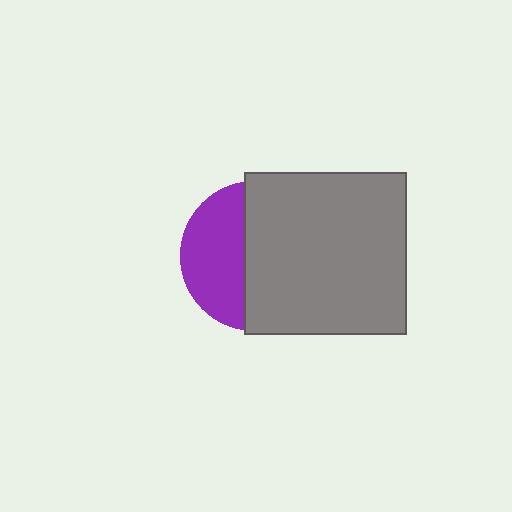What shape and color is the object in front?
The object in front is a gray square.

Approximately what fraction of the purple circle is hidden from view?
Roughly 59% of the purple circle is hidden behind the gray square.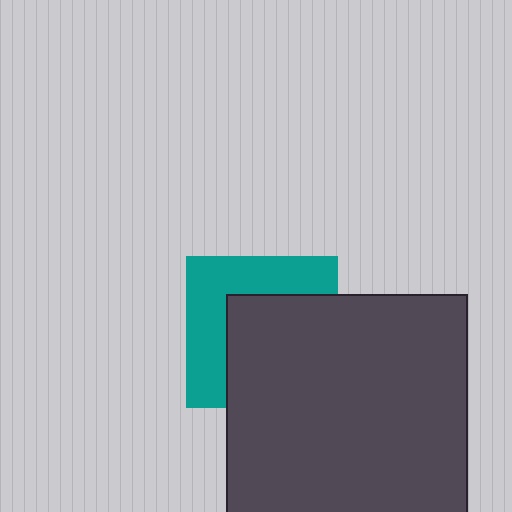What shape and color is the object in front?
The object in front is a dark gray square.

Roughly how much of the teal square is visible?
A small part of it is visible (roughly 45%).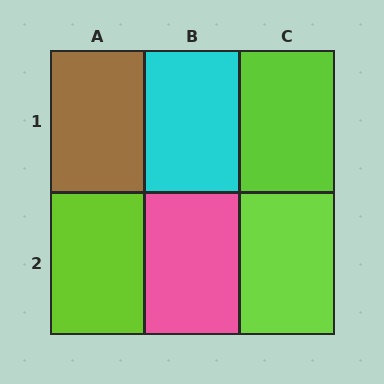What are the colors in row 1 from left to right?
Brown, cyan, lime.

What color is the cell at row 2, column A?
Lime.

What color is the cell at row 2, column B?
Pink.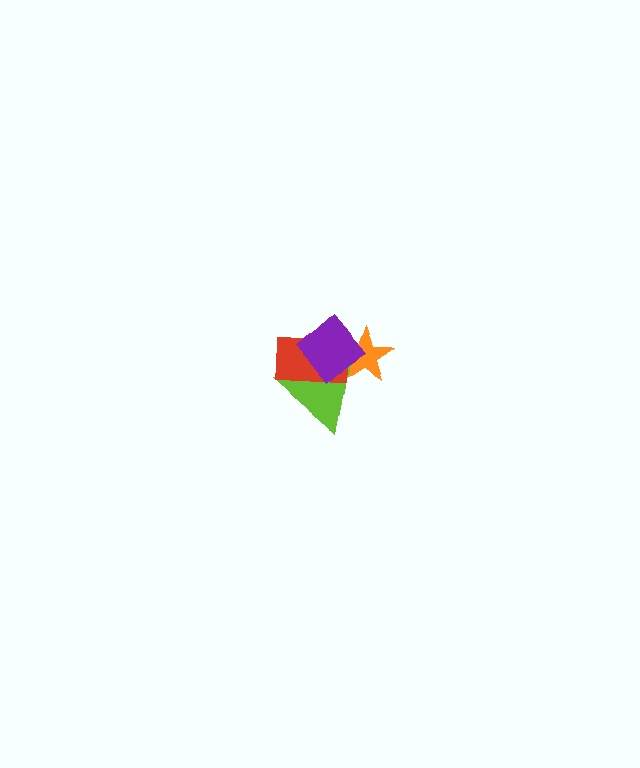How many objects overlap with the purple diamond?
3 objects overlap with the purple diamond.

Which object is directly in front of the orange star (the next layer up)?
The lime triangle is directly in front of the orange star.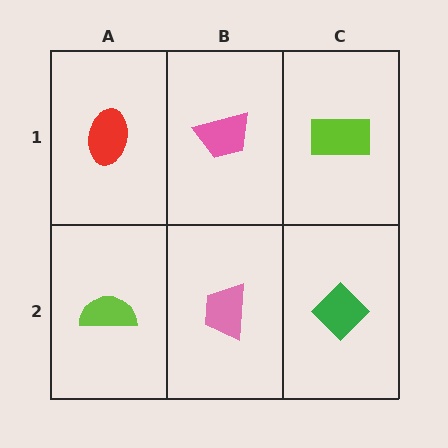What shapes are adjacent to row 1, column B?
A pink trapezoid (row 2, column B), a red ellipse (row 1, column A), a lime rectangle (row 1, column C).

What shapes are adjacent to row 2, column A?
A red ellipse (row 1, column A), a pink trapezoid (row 2, column B).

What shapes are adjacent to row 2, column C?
A lime rectangle (row 1, column C), a pink trapezoid (row 2, column B).